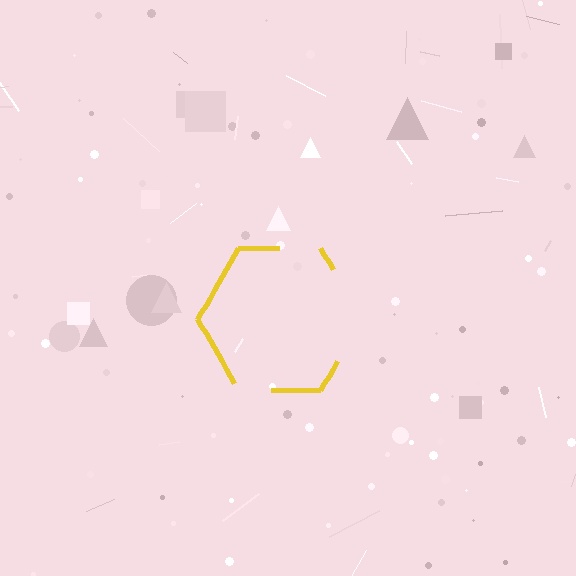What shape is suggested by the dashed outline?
The dashed outline suggests a hexagon.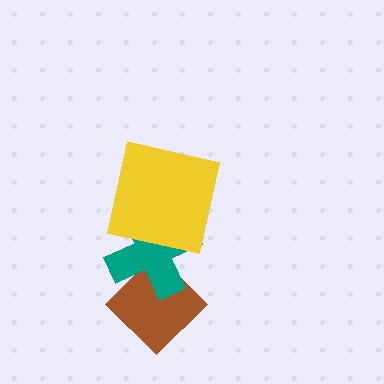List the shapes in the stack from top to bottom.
From top to bottom: the yellow square, the teal cross, the brown diamond.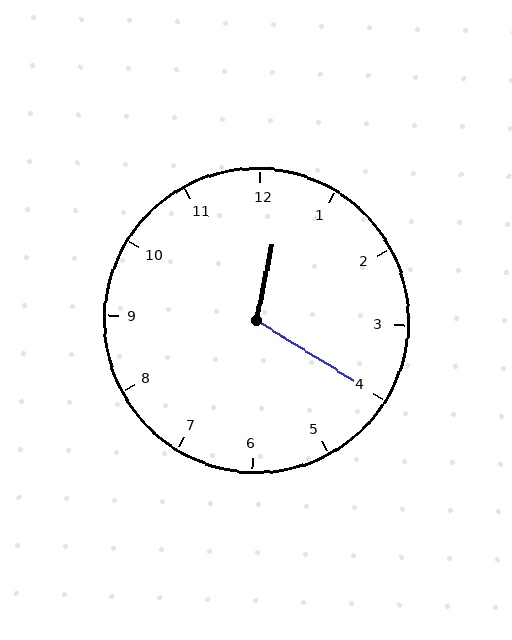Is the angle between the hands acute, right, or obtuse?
It is obtuse.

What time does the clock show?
12:20.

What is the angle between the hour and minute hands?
Approximately 110 degrees.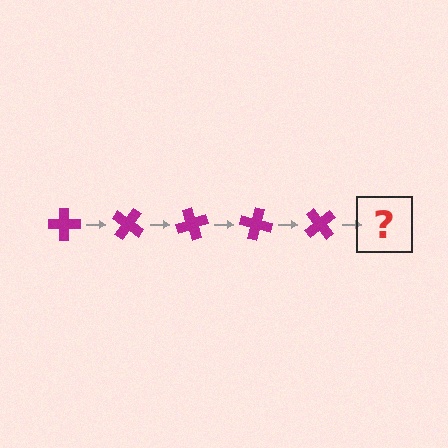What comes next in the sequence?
The next element should be a magenta cross rotated 175 degrees.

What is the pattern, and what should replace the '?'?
The pattern is that the cross rotates 35 degrees each step. The '?' should be a magenta cross rotated 175 degrees.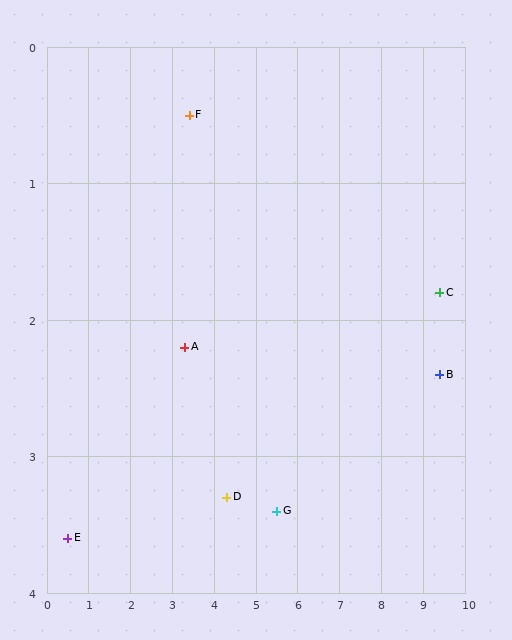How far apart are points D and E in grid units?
Points D and E are about 3.8 grid units apart.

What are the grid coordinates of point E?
Point E is at approximately (0.5, 3.6).